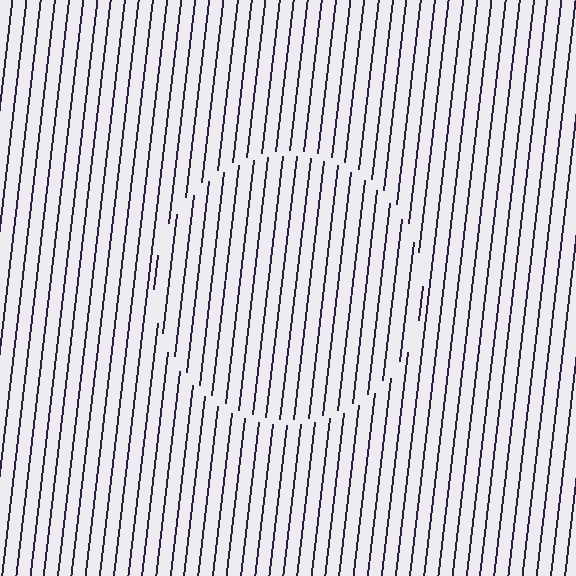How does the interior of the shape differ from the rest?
The interior of the shape contains the same grating, shifted by half a period — the contour is defined by the phase discontinuity where line-ends from the inner and outer gratings abut.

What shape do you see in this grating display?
An illusory circle. The interior of the shape contains the same grating, shifted by half a period — the contour is defined by the phase discontinuity where line-ends from the inner and outer gratings abut.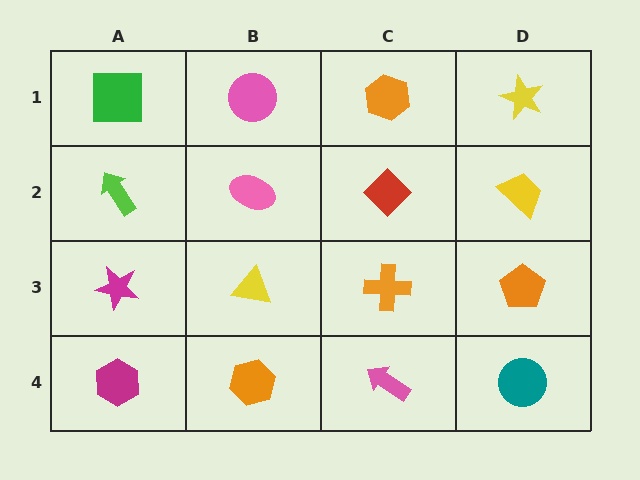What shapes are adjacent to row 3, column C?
A red diamond (row 2, column C), a pink arrow (row 4, column C), a yellow triangle (row 3, column B), an orange pentagon (row 3, column D).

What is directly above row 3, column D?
A yellow trapezoid.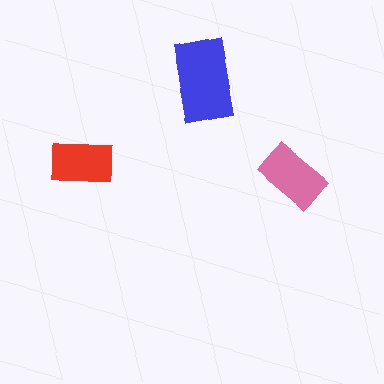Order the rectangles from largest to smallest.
the blue one, the pink one, the red one.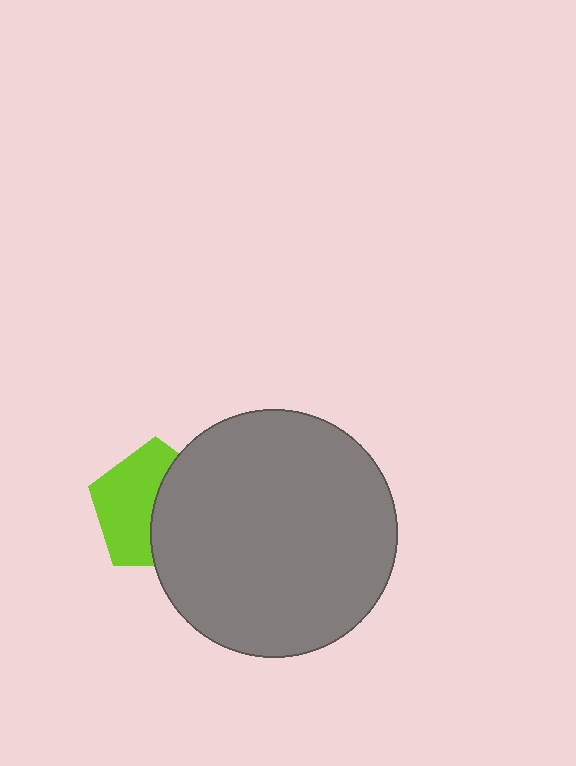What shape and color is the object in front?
The object in front is a gray circle.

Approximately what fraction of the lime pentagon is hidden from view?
Roughly 47% of the lime pentagon is hidden behind the gray circle.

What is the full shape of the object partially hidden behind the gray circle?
The partially hidden object is a lime pentagon.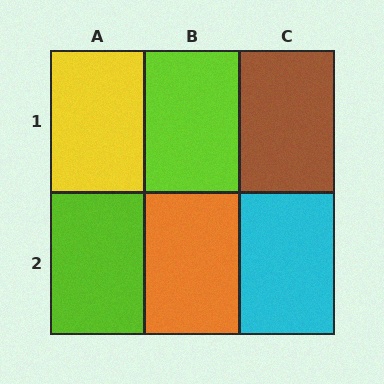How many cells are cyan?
1 cell is cyan.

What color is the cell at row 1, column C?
Brown.